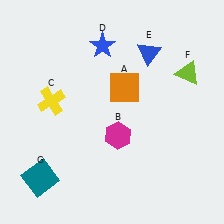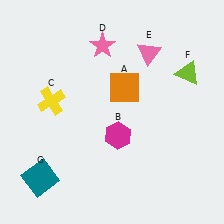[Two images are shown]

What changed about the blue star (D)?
In Image 1, D is blue. In Image 2, it changed to pink.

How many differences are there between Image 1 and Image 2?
There are 2 differences between the two images.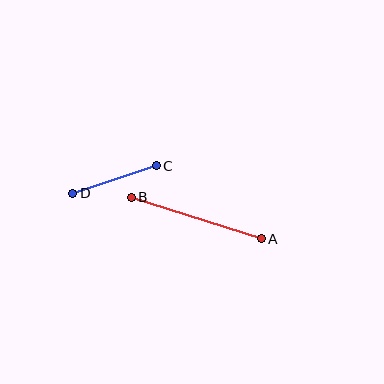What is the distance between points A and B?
The distance is approximately 137 pixels.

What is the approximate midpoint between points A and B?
The midpoint is at approximately (196, 218) pixels.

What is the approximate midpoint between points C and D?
The midpoint is at approximately (115, 180) pixels.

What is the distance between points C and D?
The distance is approximately 88 pixels.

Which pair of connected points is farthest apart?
Points A and B are farthest apart.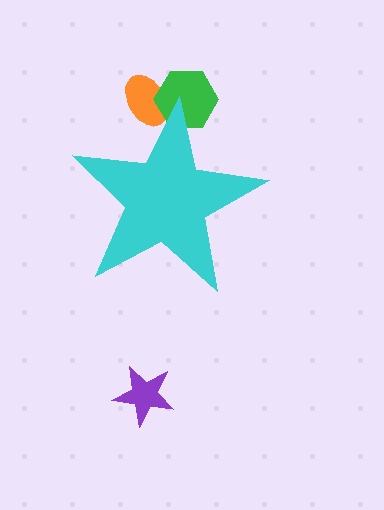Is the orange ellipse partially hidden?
Yes, the orange ellipse is partially hidden behind the cyan star.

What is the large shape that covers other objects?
A cyan star.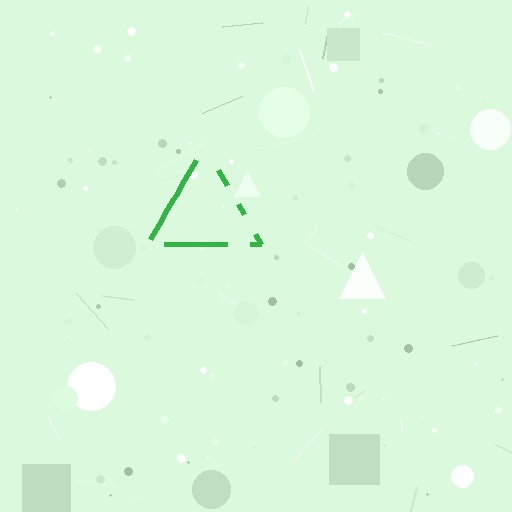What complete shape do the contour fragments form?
The contour fragments form a triangle.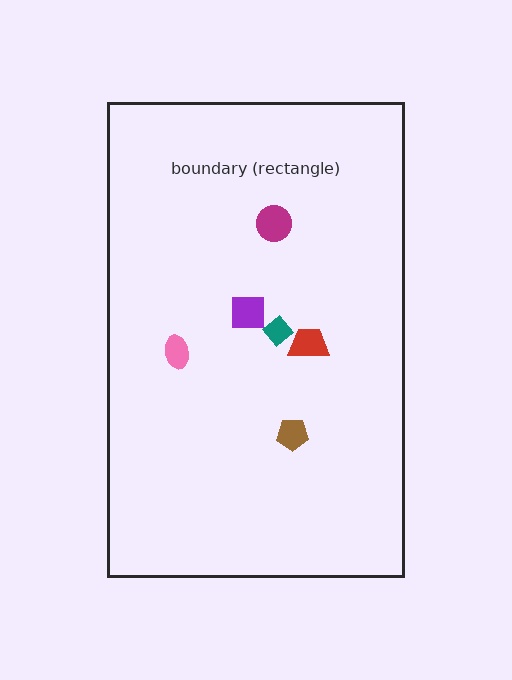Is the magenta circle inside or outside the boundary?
Inside.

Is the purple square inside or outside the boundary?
Inside.